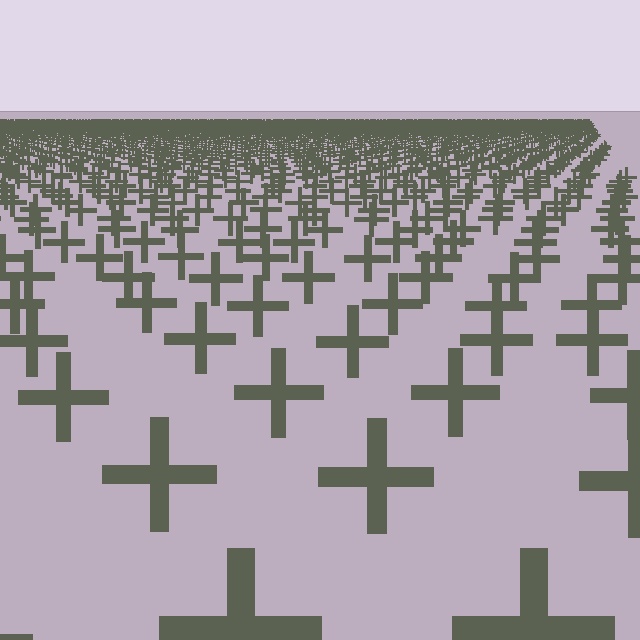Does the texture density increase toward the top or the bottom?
Density increases toward the top.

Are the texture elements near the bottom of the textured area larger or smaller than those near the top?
Larger. Near the bottom, elements are closer to the viewer and appear at a bigger on-screen size.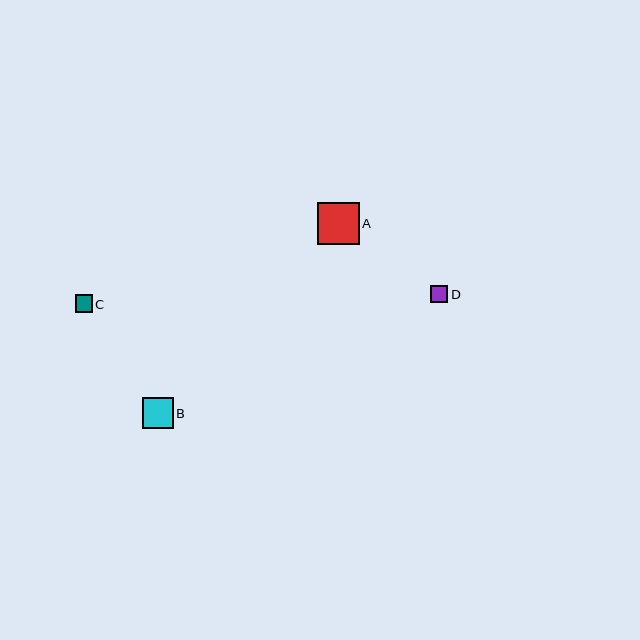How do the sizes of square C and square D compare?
Square C and square D are approximately the same size.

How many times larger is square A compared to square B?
Square A is approximately 1.4 times the size of square B.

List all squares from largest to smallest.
From largest to smallest: A, B, C, D.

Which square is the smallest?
Square D is the smallest with a size of approximately 17 pixels.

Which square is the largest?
Square A is the largest with a size of approximately 42 pixels.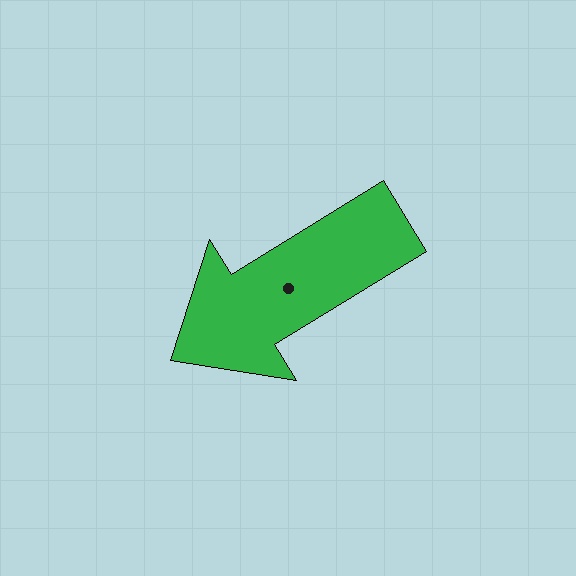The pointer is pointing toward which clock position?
Roughly 8 o'clock.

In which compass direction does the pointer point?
Southwest.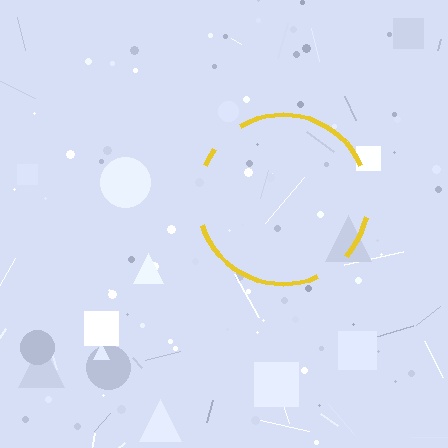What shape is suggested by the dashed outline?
The dashed outline suggests a circle.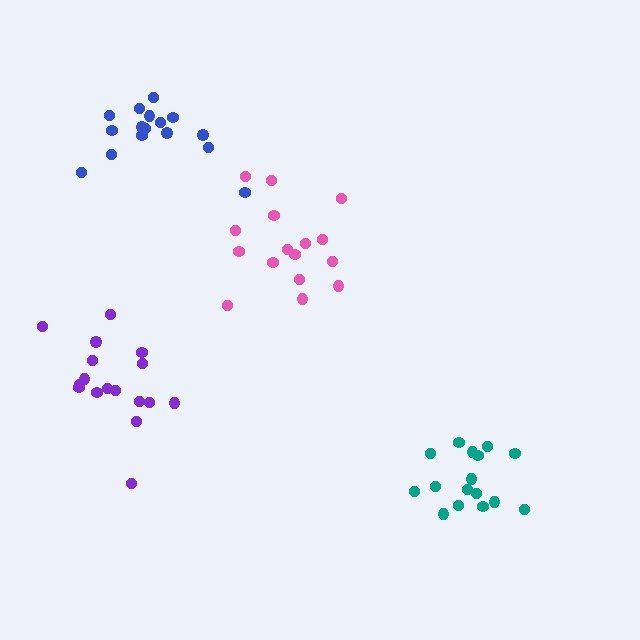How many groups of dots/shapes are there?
There are 4 groups.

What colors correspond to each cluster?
The clusters are colored: pink, purple, blue, teal.